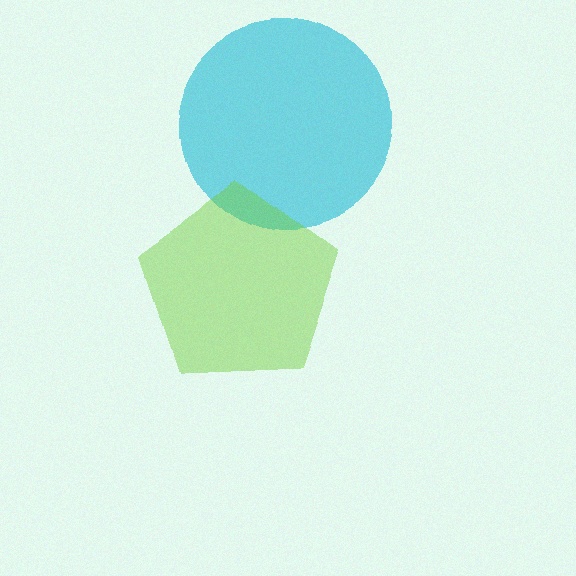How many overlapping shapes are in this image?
There are 2 overlapping shapes in the image.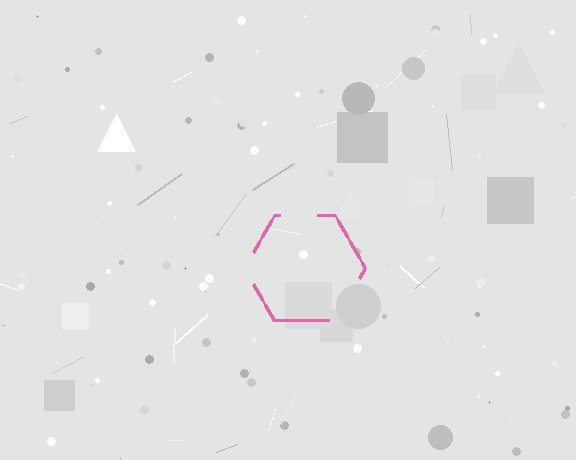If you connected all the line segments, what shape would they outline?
They would outline a hexagon.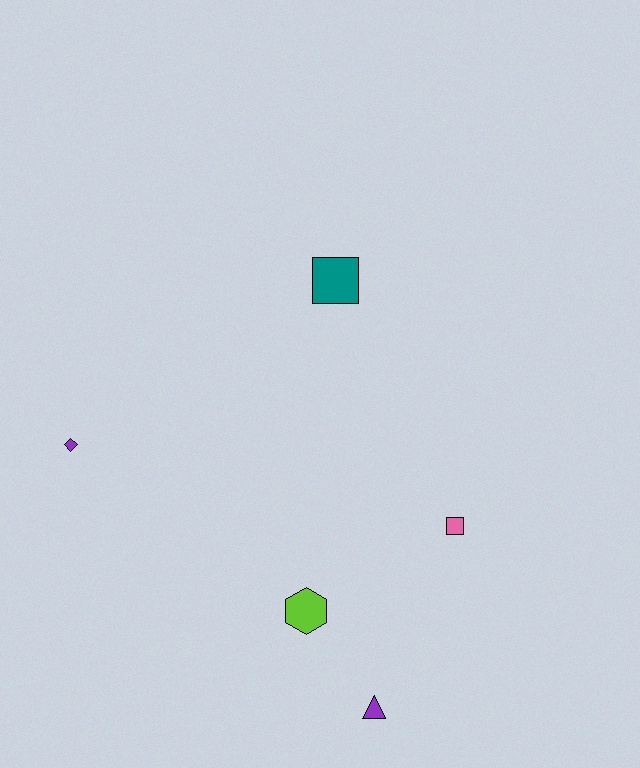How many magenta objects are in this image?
There are no magenta objects.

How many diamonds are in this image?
There is 1 diamond.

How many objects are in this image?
There are 5 objects.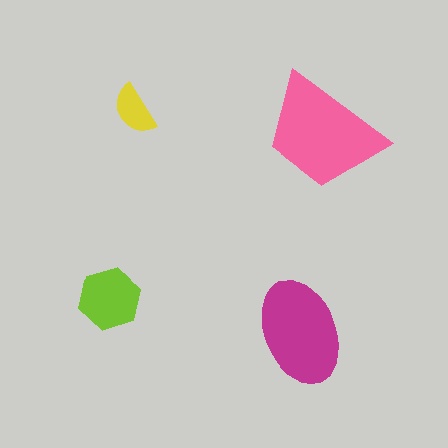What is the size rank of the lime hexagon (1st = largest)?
3rd.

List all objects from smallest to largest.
The yellow semicircle, the lime hexagon, the magenta ellipse, the pink trapezoid.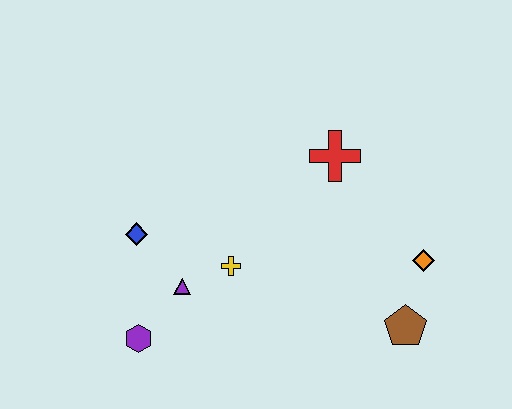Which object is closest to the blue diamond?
The purple triangle is closest to the blue diamond.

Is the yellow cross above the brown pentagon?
Yes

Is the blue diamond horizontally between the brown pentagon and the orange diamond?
No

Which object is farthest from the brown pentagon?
The blue diamond is farthest from the brown pentagon.